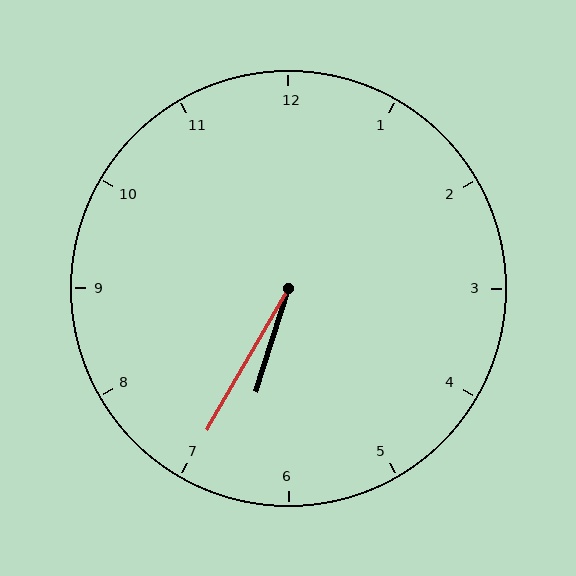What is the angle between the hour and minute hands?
Approximately 12 degrees.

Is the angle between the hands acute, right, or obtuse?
It is acute.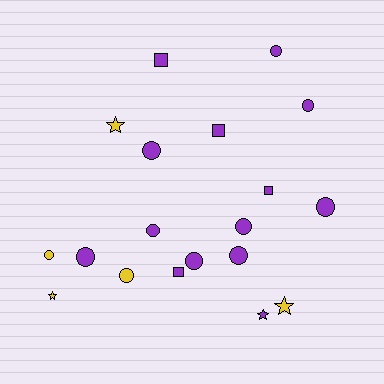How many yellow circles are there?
There are 2 yellow circles.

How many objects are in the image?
There are 19 objects.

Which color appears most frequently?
Purple, with 14 objects.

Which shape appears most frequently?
Circle, with 11 objects.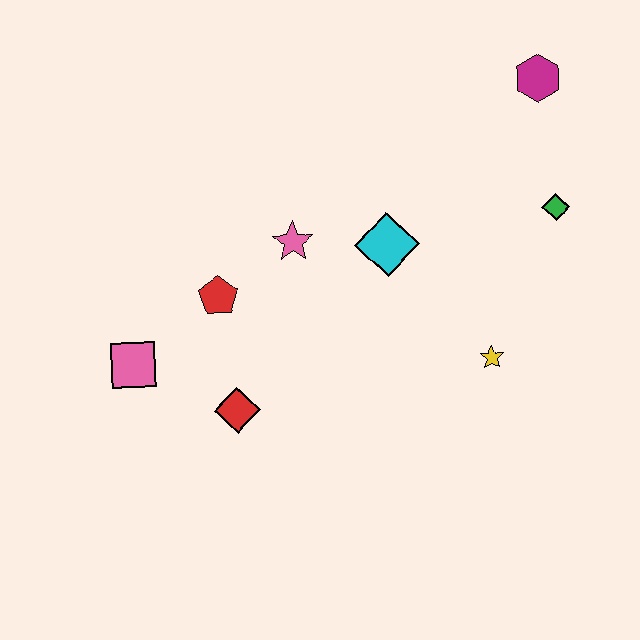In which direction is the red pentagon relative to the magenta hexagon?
The red pentagon is to the left of the magenta hexagon.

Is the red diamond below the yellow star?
Yes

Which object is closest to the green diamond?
The magenta hexagon is closest to the green diamond.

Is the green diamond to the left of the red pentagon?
No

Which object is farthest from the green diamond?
The pink square is farthest from the green diamond.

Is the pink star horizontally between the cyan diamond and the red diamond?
Yes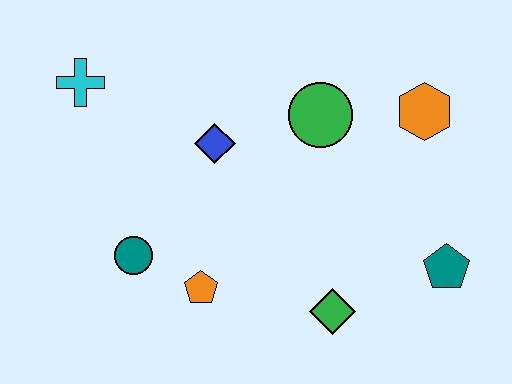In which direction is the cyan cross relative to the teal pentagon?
The cyan cross is to the left of the teal pentagon.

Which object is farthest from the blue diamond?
The teal pentagon is farthest from the blue diamond.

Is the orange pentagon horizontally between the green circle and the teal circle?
Yes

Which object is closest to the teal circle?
The orange pentagon is closest to the teal circle.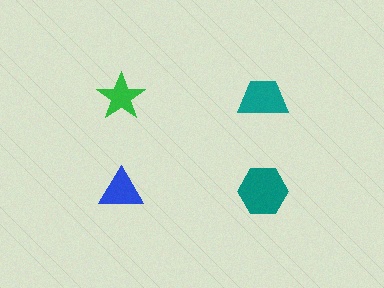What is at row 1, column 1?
A green star.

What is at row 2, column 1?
A blue triangle.